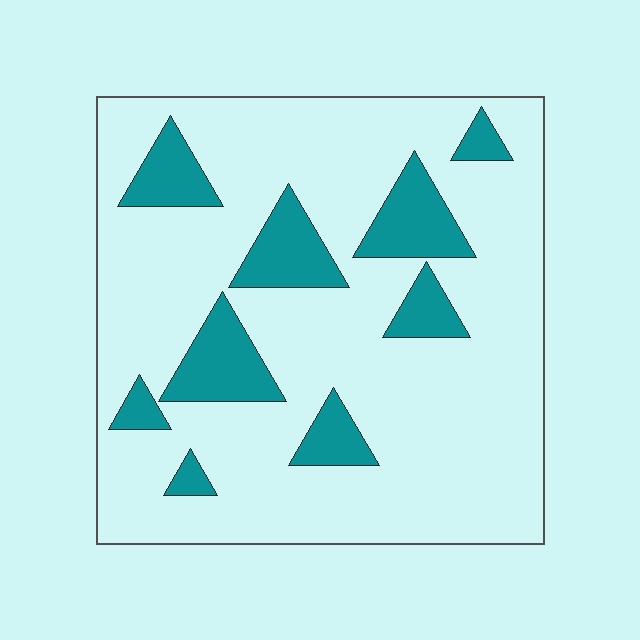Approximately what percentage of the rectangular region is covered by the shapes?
Approximately 20%.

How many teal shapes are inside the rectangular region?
9.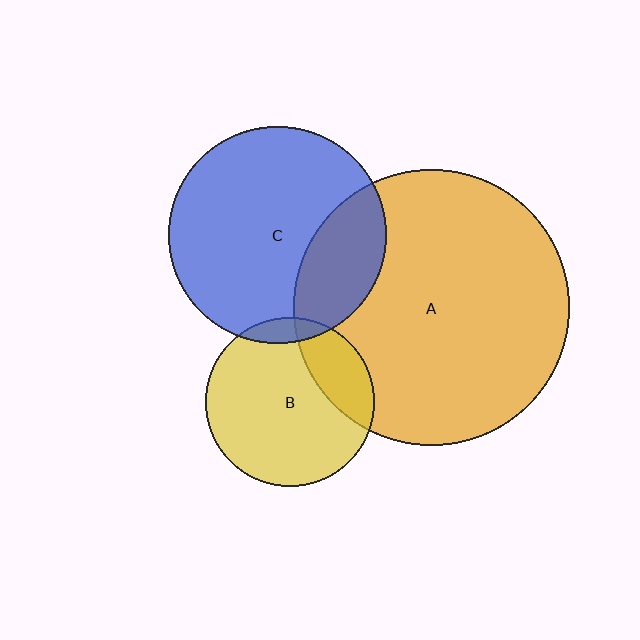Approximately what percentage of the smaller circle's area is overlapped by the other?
Approximately 25%.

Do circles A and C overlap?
Yes.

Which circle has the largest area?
Circle A (orange).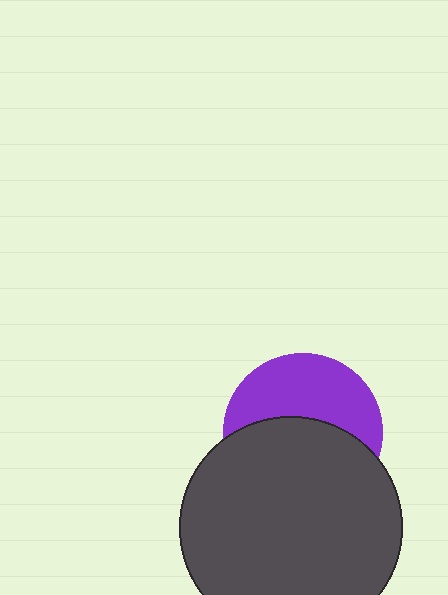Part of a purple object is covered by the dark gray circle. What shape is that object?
It is a circle.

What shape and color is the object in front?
The object in front is a dark gray circle.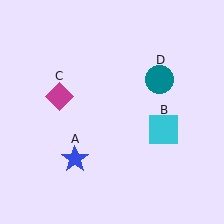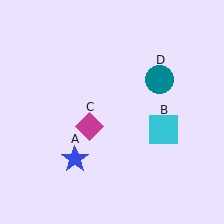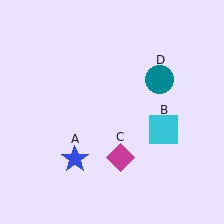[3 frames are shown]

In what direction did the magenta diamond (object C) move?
The magenta diamond (object C) moved down and to the right.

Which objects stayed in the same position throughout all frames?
Blue star (object A) and cyan square (object B) and teal circle (object D) remained stationary.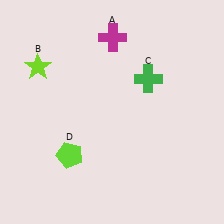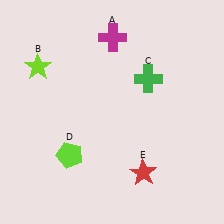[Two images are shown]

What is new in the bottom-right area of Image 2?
A red star (E) was added in the bottom-right area of Image 2.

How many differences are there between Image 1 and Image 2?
There is 1 difference between the two images.